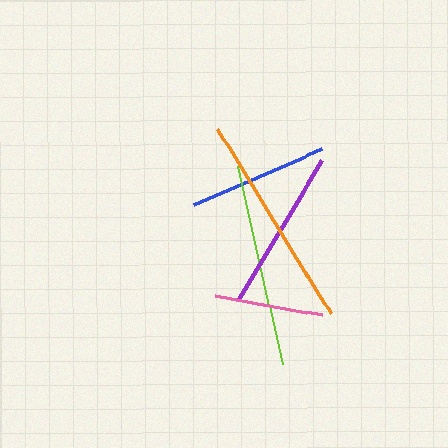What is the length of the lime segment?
The lime segment is approximately 203 pixels long.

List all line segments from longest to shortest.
From longest to shortest: orange, lime, purple, blue, pink.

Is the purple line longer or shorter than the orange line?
The orange line is longer than the purple line.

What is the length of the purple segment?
The purple segment is approximately 161 pixels long.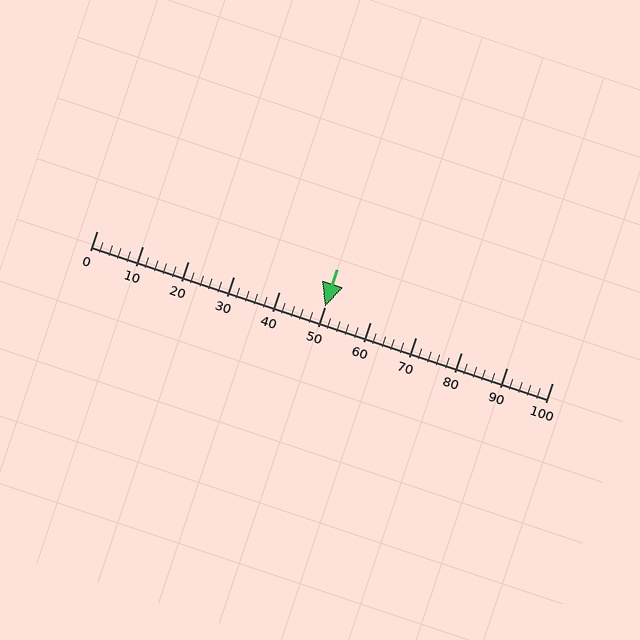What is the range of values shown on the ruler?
The ruler shows values from 0 to 100.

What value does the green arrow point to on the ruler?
The green arrow points to approximately 50.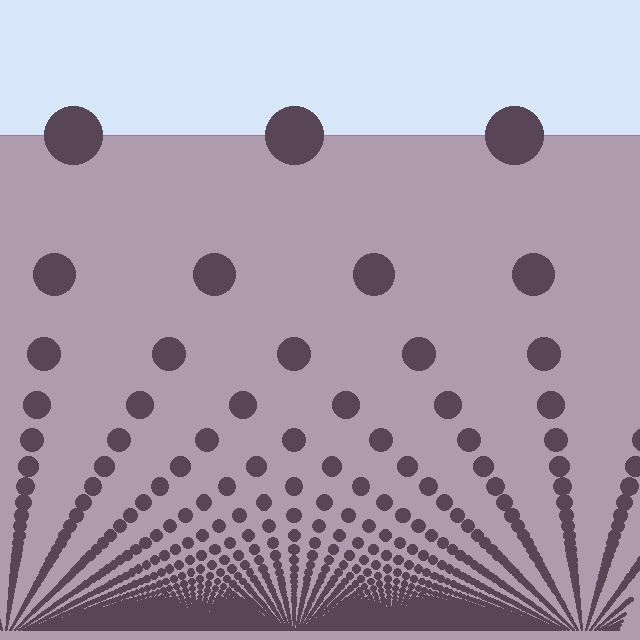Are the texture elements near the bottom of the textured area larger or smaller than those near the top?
Smaller. The gradient is inverted — elements near the bottom are smaller and denser.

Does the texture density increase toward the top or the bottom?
Density increases toward the bottom.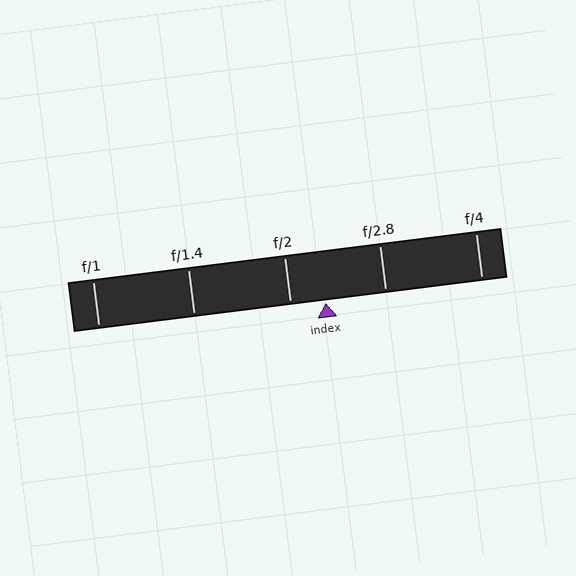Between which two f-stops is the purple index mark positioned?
The index mark is between f/2 and f/2.8.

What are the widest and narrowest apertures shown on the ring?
The widest aperture shown is f/1 and the narrowest is f/4.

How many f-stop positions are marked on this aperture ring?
There are 5 f-stop positions marked.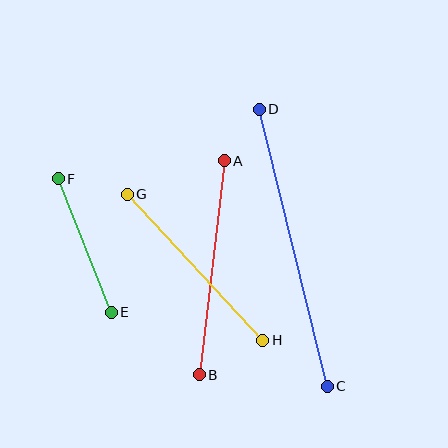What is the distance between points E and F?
The distance is approximately 144 pixels.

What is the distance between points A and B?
The distance is approximately 215 pixels.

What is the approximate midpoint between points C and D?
The midpoint is at approximately (293, 248) pixels.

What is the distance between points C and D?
The distance is approximately 285 pixels.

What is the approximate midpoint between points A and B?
The midpoint is at approximately (212, 268) pixels.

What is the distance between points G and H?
The distance is approximately 199 pixels.